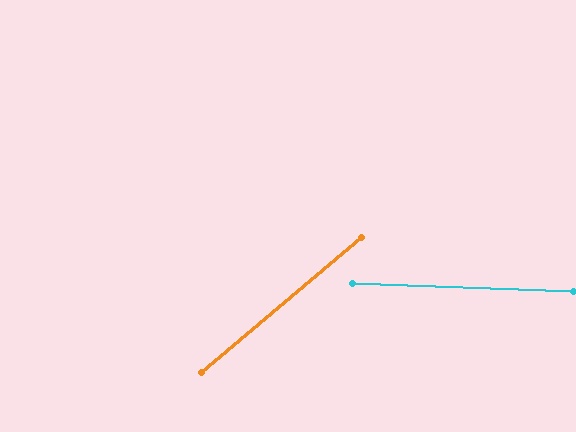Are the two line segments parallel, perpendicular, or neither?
Neither parallel nor perpendicular — they differ by about 42°.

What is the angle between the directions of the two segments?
Approximately 42 degrees.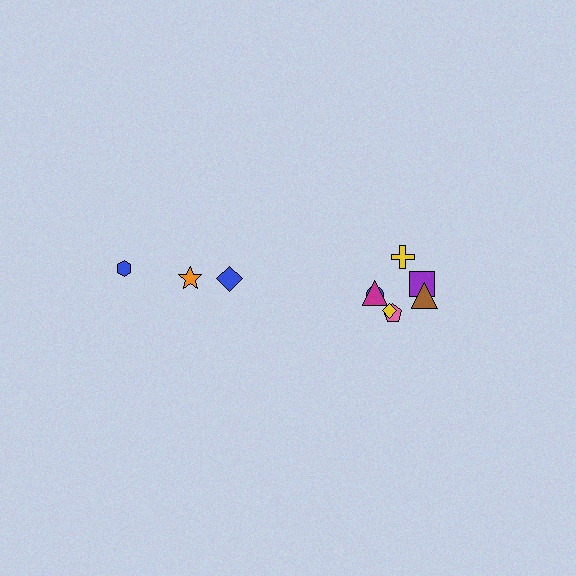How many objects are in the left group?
There are 3 objects.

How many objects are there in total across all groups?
There are 10 objects.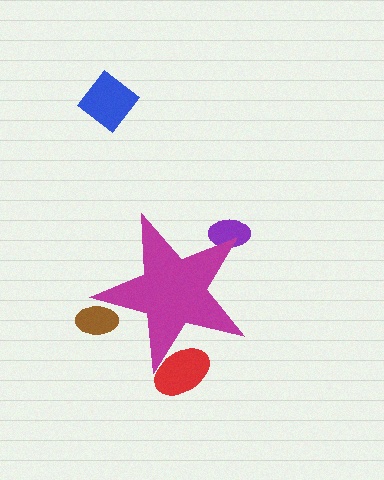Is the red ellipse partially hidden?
Yes, the red ellipse is partially hidden behind the magenta star.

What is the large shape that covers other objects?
A magenta star.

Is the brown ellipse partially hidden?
Yes, the brown ellipse is partially hidden behind the magenta star.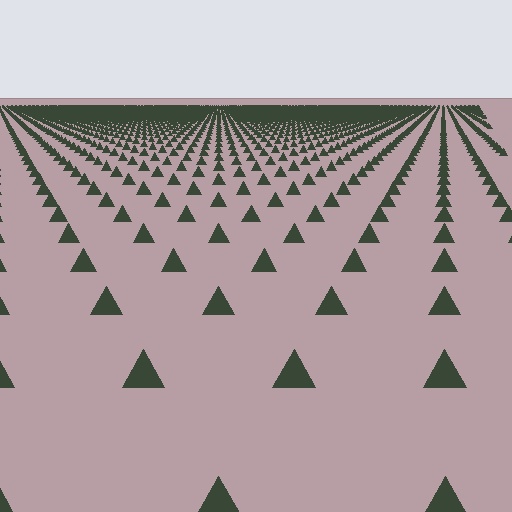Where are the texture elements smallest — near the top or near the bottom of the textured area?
Near the top.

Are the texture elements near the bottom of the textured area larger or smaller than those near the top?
Larger. Near the bottom, elements are closer to the viewer and appear at a bigger on-screen size.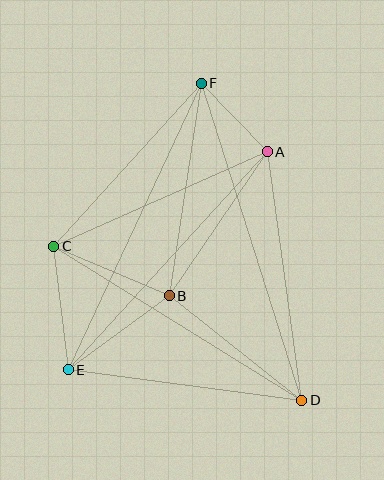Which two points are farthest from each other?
Points D and F are farthest from each other.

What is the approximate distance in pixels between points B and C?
The distance between B and C is approximately 126 pixels.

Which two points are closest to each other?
Points A and F are closest to each other.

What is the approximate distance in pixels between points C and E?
The distance between C and E is approximately 125 pixels.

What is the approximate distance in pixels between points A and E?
The distance between A and E is approximately 295 pixels.